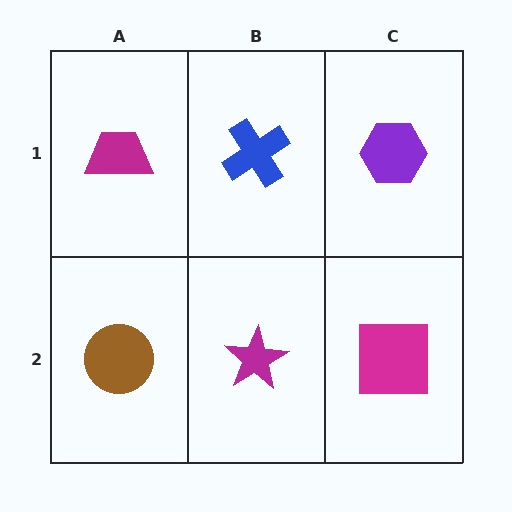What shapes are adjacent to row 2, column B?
A blue cross (row 1, column B), a brown circle (row 2, column A), a magenta square (row 2, column C).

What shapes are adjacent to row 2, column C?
A purple hexagon (row 1, column C), a magenta star (row 2, column B).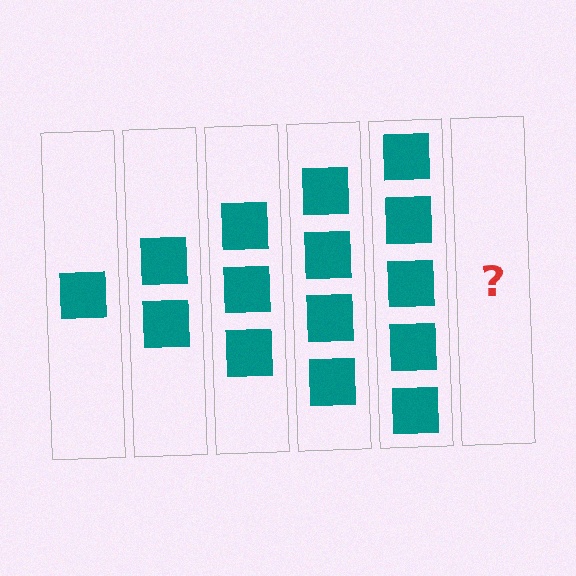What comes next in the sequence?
The next element should be 6 squares.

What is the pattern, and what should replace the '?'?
The pattern is that each step adds one more square. The '?' should be 6 squares.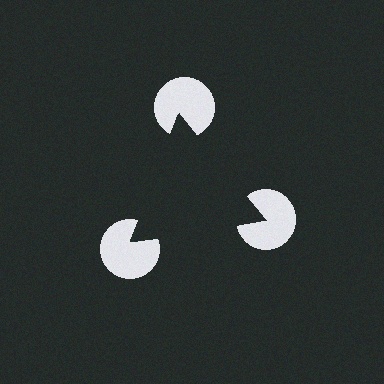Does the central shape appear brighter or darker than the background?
It typically appears slightly darker than the background, even though no actual brightness change is drawn.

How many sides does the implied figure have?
3 sides.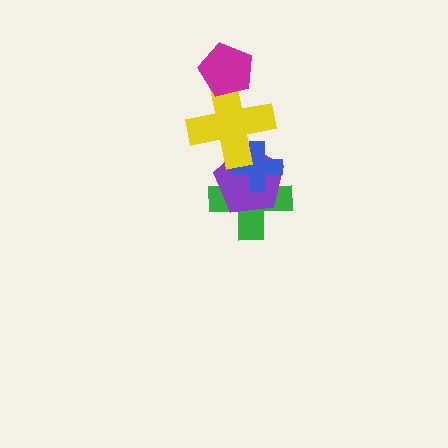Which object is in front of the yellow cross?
The magenta pentagon is in front of the yellow cross.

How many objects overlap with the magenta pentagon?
1 object overlaps with the magenta pentagon.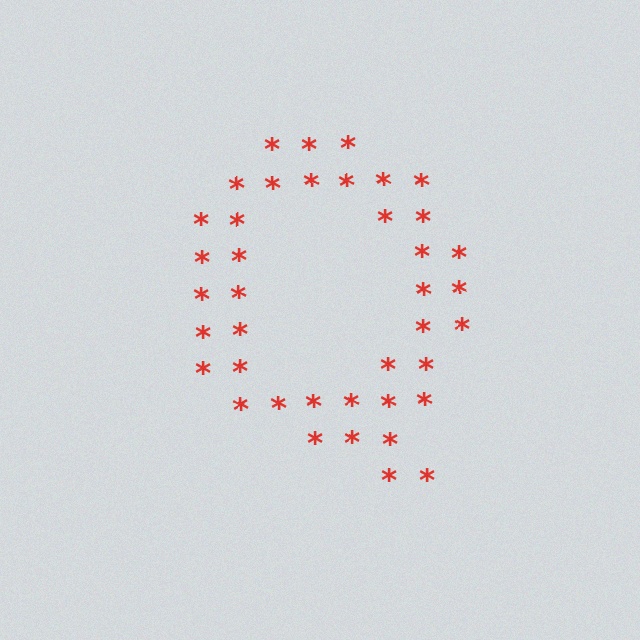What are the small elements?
The small elements are asterisks.